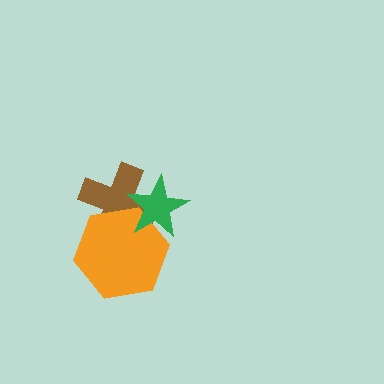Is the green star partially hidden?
No, no other shape covers it.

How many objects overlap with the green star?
2 objects overlap with the green star.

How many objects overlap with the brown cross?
2 objects overlap with the brown cross.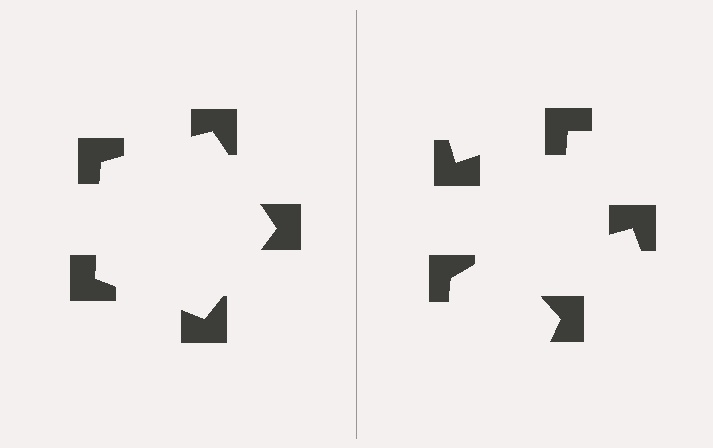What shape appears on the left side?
An illusory pentagon.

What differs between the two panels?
The notched squares are positioned identically on both sides; only the wedge orientations differ. On the left they align to a pentagon; on the right they are misaligned.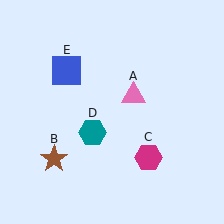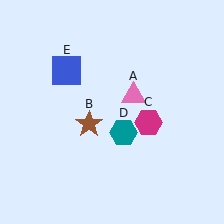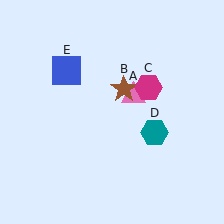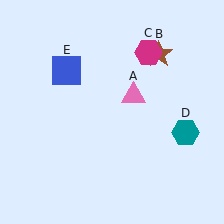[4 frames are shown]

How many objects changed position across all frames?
3 objects changed position: brown star (object B), magenta hexagon (object C), teal hexagon (object D).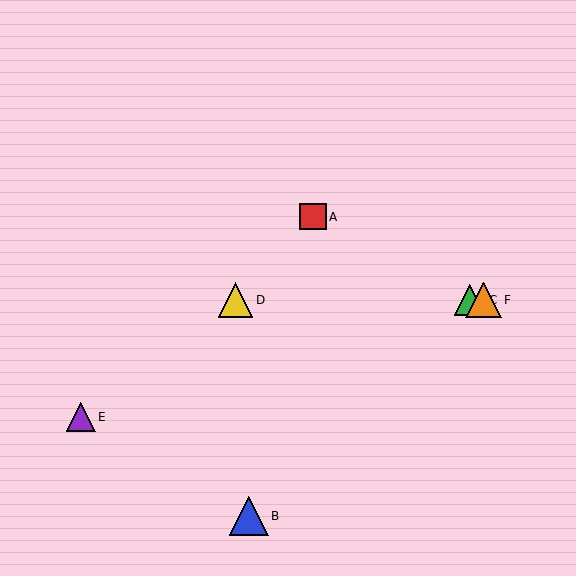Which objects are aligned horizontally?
Objects C, D, F are aligned horizontally.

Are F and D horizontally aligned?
Yes, both are at y≈300.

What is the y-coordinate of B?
Object B is at y≈516.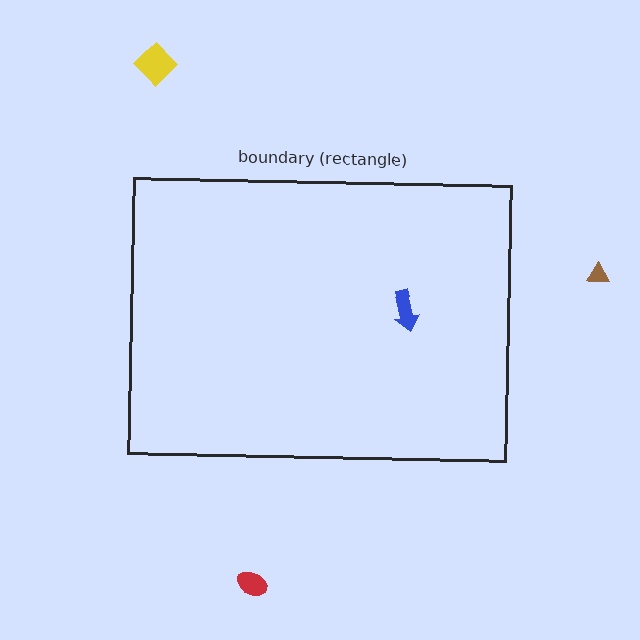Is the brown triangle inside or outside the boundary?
Outside.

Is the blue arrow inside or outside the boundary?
Inside.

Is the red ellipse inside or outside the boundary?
Outside.